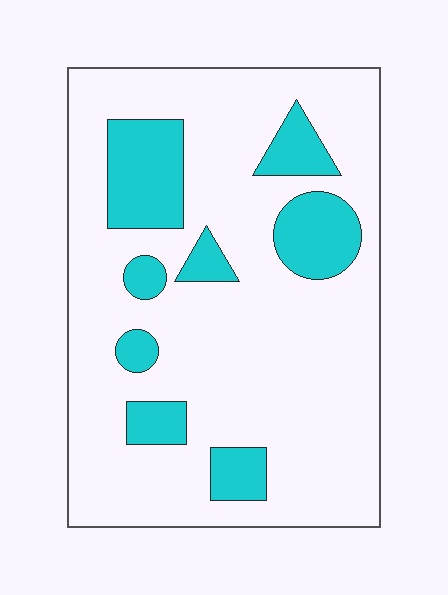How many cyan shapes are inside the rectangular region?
8.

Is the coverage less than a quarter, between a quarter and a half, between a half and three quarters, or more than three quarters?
Less than a quarter.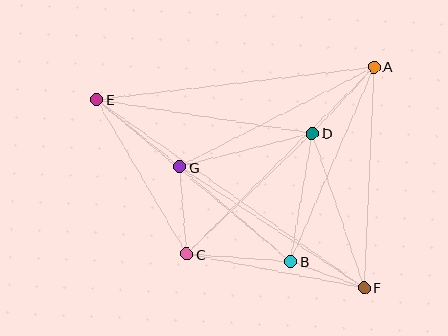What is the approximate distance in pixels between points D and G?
The distance between D and G is approximately 137 pixels.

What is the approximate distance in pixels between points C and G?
The distance between C and G is approximately 88 pixels.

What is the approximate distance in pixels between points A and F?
The distance between A and F is approximately 221 pixels.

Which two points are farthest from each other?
Points E and F are farthest from each other.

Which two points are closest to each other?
Points B and F are closest to each other.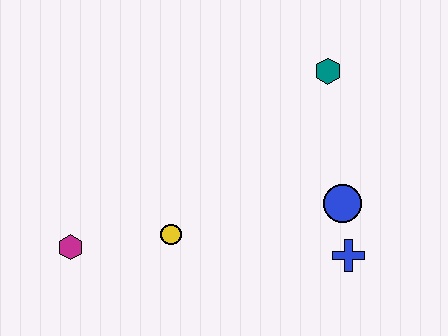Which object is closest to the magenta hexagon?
The yellow circle is closest to the magenta hexagon.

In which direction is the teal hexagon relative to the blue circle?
The teal hexagon is above the blue circle.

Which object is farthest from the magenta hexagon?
The teal hexagon is farthest from the magenta hexagon.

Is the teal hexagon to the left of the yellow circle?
No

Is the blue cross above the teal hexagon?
No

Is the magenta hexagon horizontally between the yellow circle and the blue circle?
No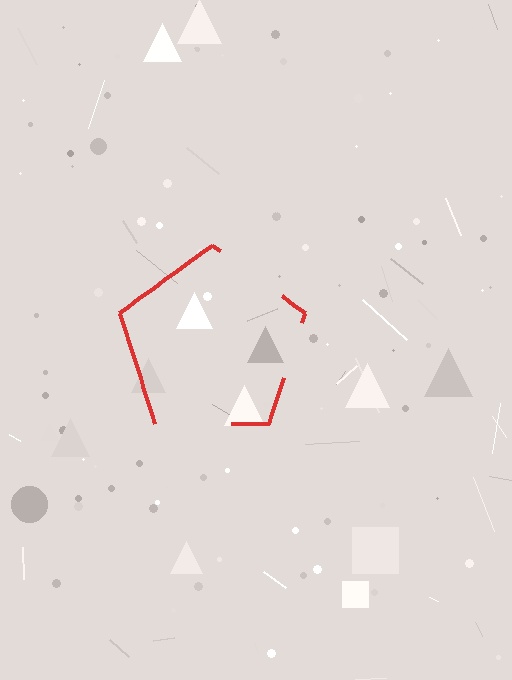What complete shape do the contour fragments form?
The contour fragments form a pentagon.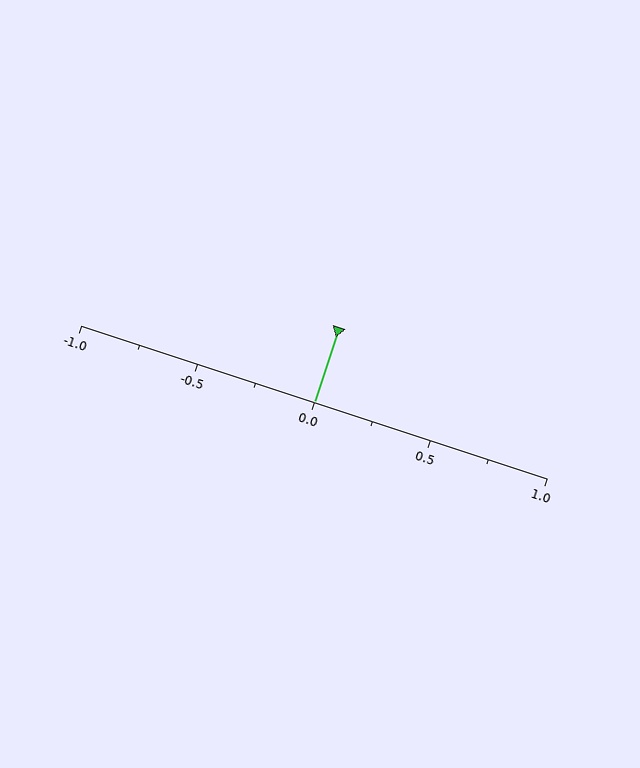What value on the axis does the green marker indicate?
The marker indicates approximately 0.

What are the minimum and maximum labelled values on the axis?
The axis runs from -1.0 to 1.0.